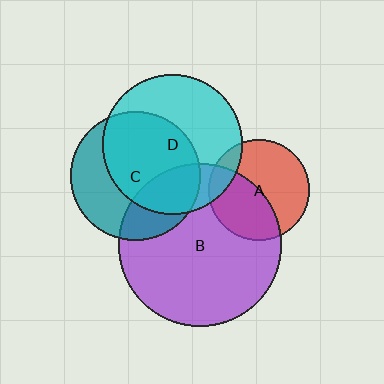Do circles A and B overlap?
Yes.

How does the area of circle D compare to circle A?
Approximately 1.9 times.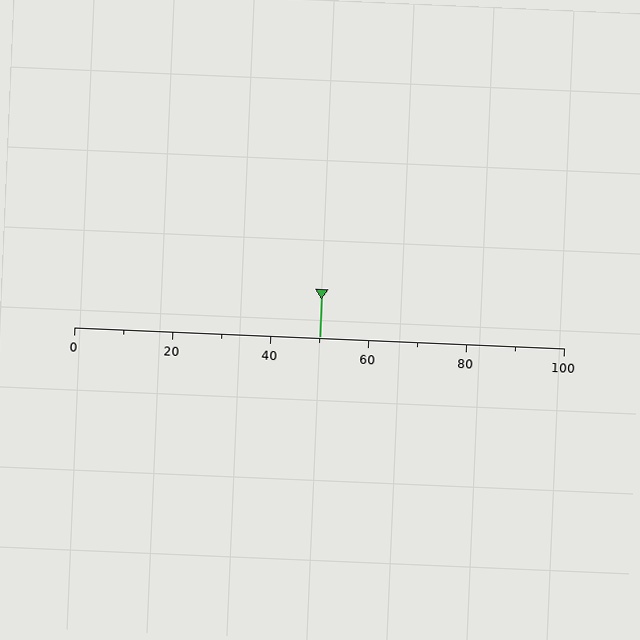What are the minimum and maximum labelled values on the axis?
The axis runs from 0 to 100.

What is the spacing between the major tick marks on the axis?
The major ticks are spaced 20 apart.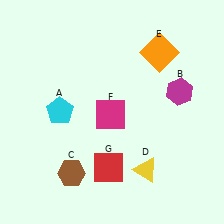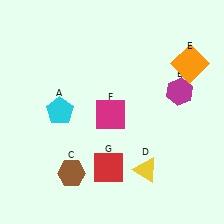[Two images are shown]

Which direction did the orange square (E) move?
The orange square (E) moved right.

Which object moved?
The orange square (E) moved right.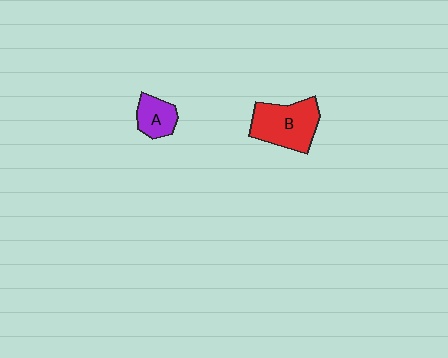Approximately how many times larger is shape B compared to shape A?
Approximately 2.0 times.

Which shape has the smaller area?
Shape A (purple).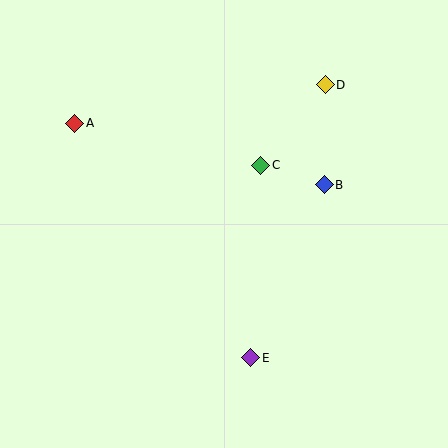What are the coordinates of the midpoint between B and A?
The midpoint between B and A is at (199, 154).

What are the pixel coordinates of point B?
Point B is at (324, 185).